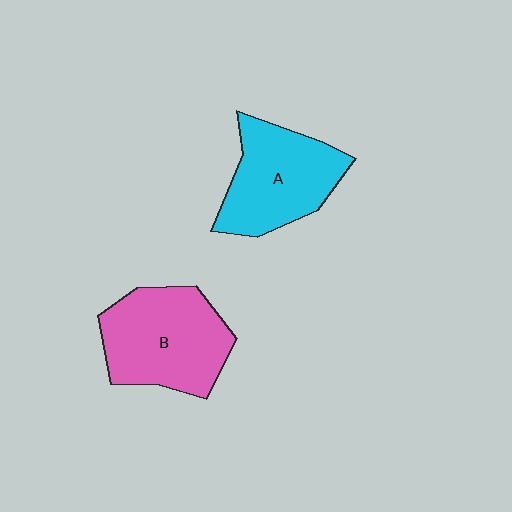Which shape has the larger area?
Shape B (pink).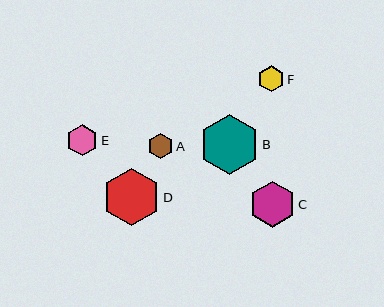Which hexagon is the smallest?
Hexagon A is the smallest with a size of approximately 25 pixels.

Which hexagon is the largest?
Hexagon B is the largest with a size of approximately 60 pixels.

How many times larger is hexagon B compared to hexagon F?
Hexagon B is approximately 2.3 times the size of hexagon F.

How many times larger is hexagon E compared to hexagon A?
Hexagon E is approximately 1.3 times the size of hexagon A.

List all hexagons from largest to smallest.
From largest to smallest: B, D, C, E, F, A.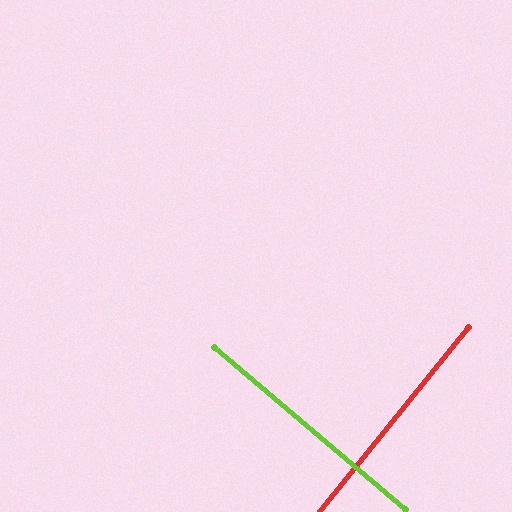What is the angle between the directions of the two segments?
Approximately 89 degrees.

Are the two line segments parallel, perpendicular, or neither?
Perpendicular — they meet at approximately 89°.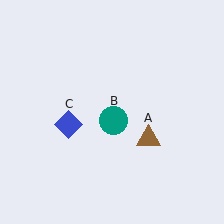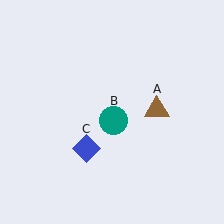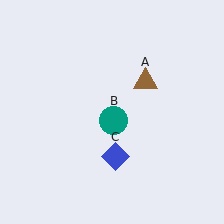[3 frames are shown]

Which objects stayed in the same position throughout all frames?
Teal circle (object B) remained stationary.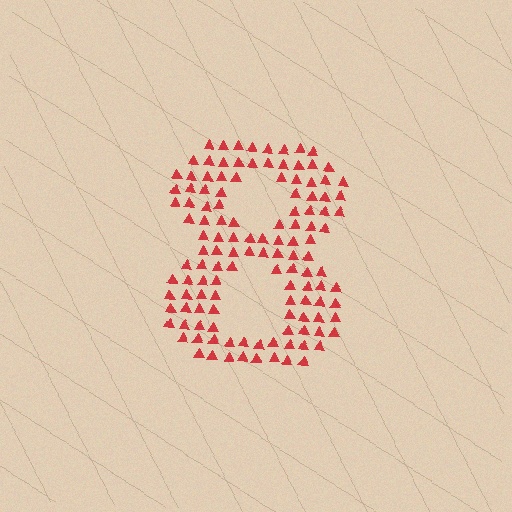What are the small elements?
The small elements are triangles.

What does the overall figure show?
The overall figure shows the digit 8.